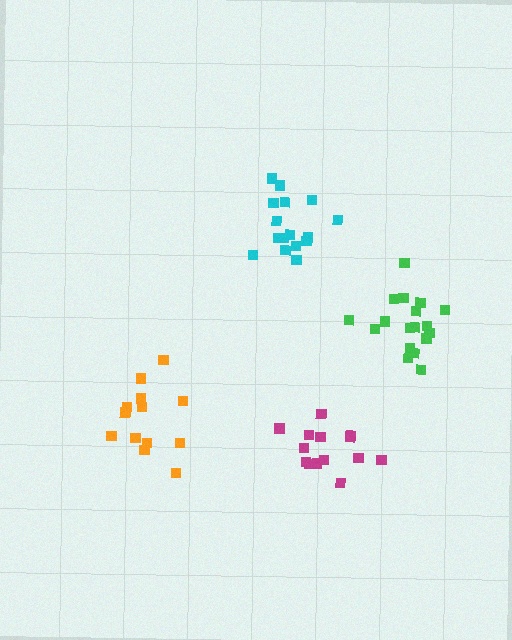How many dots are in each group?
Group 1: 13 dots, Group 2: 16 dots, Group 3: 14 dots, Group 4: 18 dots (61 total).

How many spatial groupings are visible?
There are 4 spatial groupings.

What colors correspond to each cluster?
The clusters are colored: orange, cyan, magenta, green.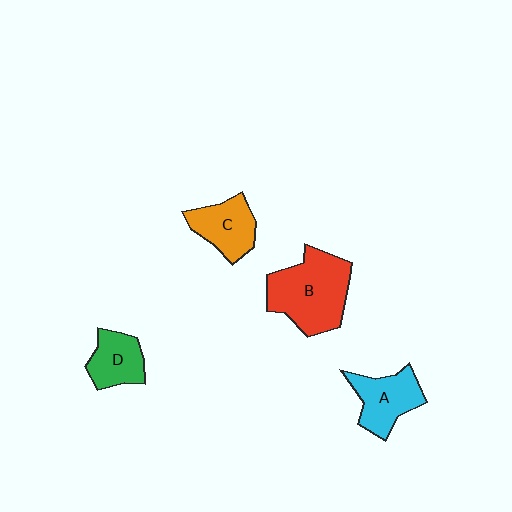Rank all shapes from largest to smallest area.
From largest to smallest: B (red), A (cyan), C (orange), D (green).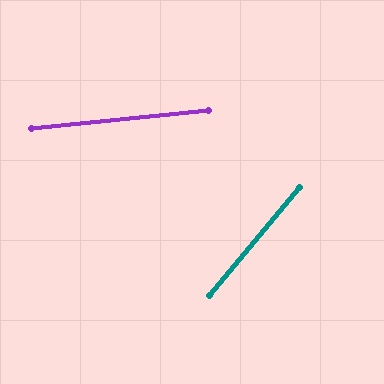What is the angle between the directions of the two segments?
Approximately 45 degrees.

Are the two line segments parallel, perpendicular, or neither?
Neither parallel nor perpendicular — they differ by about 45°.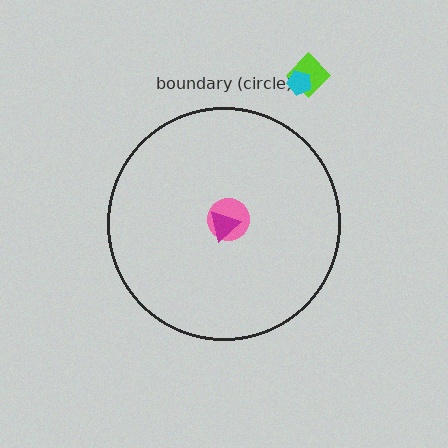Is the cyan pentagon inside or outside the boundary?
Outside.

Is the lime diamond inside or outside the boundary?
Outside.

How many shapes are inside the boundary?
2 inside, 2 outside.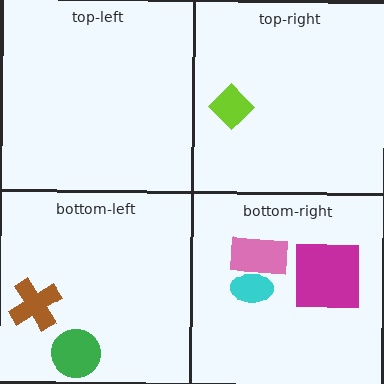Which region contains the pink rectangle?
The bottom-right region.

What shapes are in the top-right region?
The lime diamond.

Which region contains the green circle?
The bottom-left region.